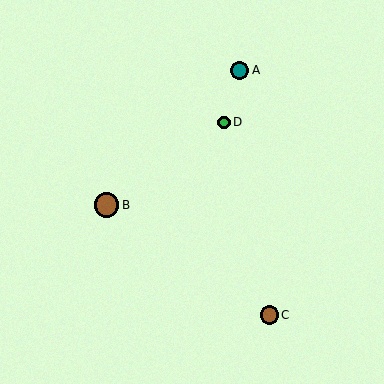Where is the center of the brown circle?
The center of the brown circle is at (106, 205).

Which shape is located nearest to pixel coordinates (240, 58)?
The teal circle (labeled A) at (239, 70) is nearest to that location.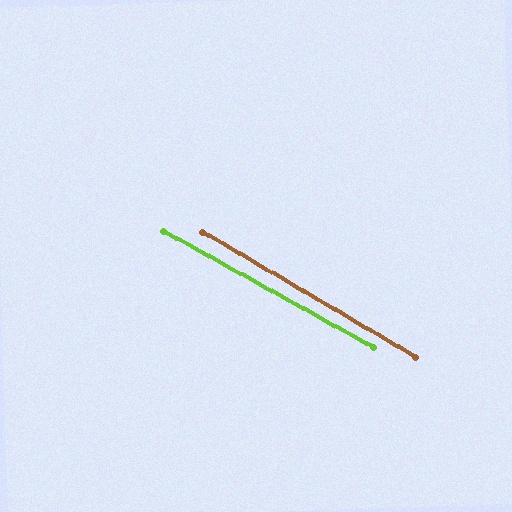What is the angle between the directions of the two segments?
Approximately 1 degree.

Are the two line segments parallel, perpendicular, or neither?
Parallel — their directions differ by only 1.2°.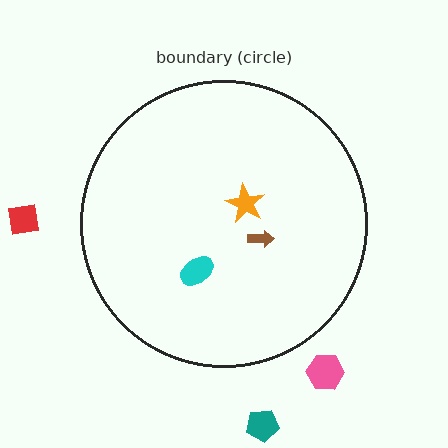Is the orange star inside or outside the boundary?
Inside.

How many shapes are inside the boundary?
3 inside, 3 outside.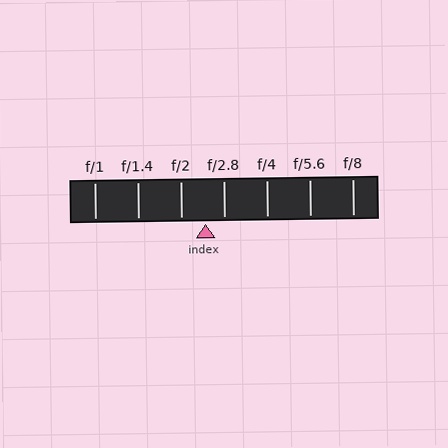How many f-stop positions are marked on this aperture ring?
There are 7 f-stop positions marked.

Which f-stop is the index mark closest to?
The index mark is closest to f/2.8.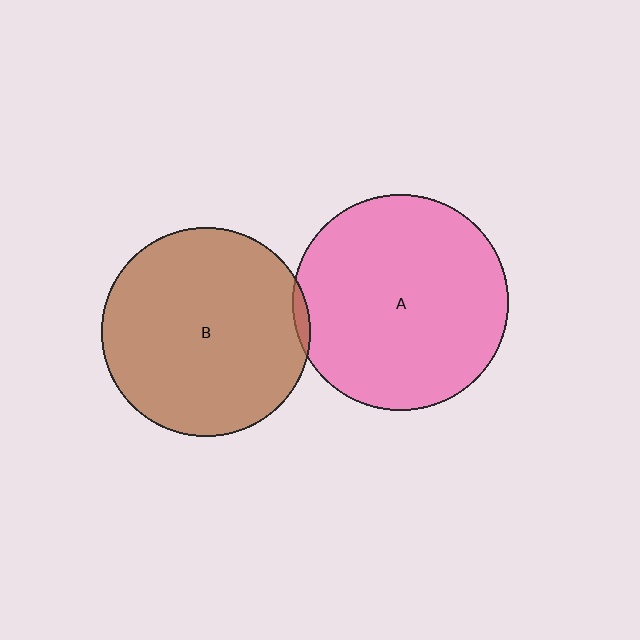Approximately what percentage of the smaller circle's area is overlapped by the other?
Approximately 5%.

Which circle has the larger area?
Circle A (pink).